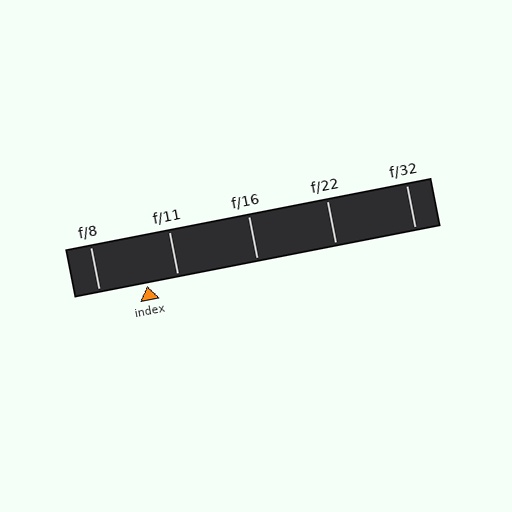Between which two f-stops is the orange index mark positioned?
The index mark is between f/8 and f/11.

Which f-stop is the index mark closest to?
The index mark is closest to f/11.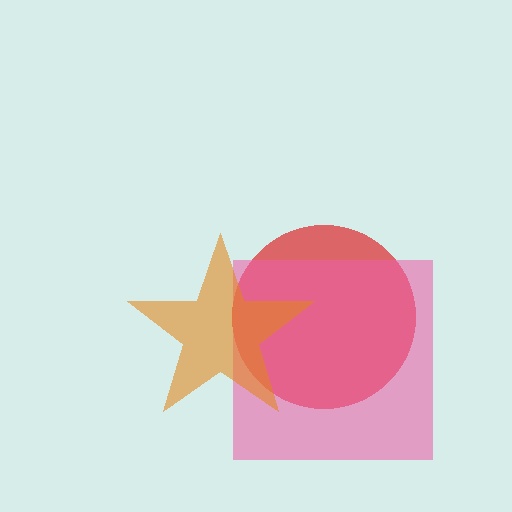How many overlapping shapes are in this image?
There are 3 overlapping shapes in the image.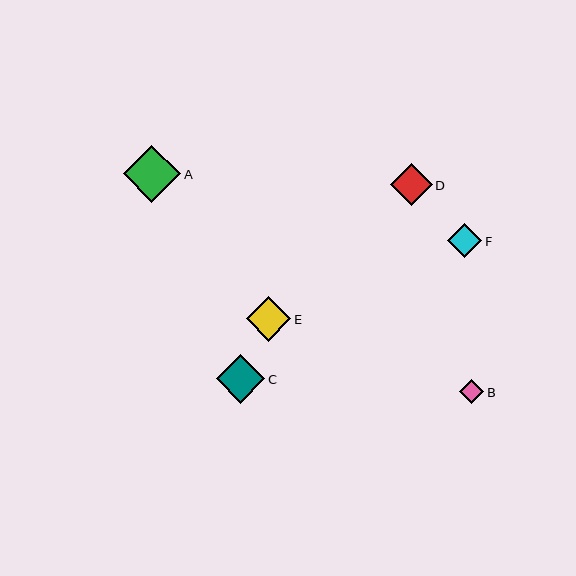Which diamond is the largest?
Diamond A is the largest with a size of approximately 57 pixels.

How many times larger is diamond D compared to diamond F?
Diamond D is approximately 1.2 times the size of diamond F.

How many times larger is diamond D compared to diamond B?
Diamond D is approximately 1.8 times the size of diamond B.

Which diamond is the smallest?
Diamond B is the smallest with a size of approximately 24 pixels.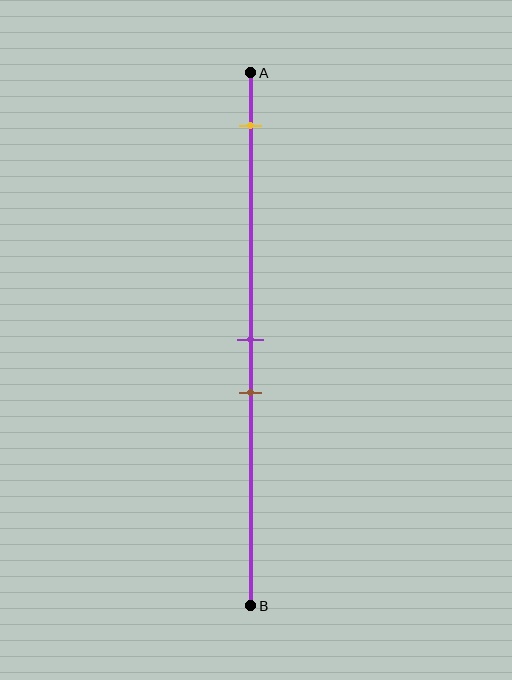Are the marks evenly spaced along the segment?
No, the marks are not evenly spaced.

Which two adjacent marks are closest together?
The purple and brown marks are the closest adjacent pair.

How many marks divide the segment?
There are 3 marks dividing the segment.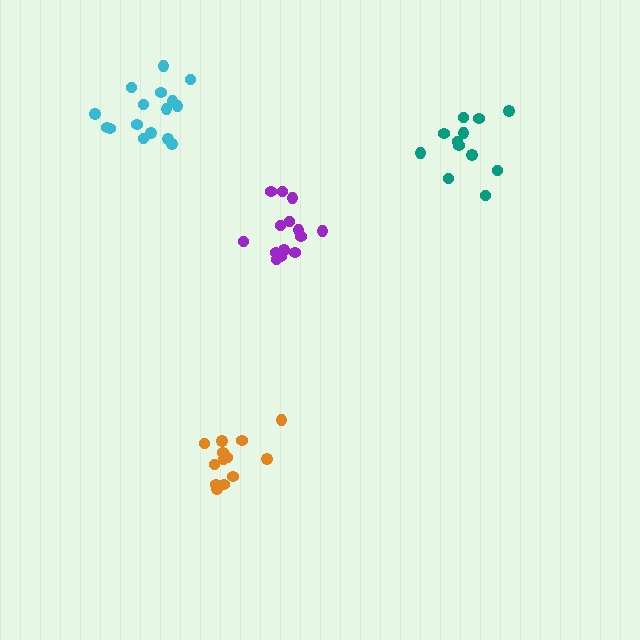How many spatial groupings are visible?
There are 4 spatial groupings.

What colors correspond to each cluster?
The clusters are colored: orange, teal, cyan, purple.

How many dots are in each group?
Group 1: 13 dots, Group 2: 12 dots, Group 3: 16 dots, Group 4: 14 dots (55 total).